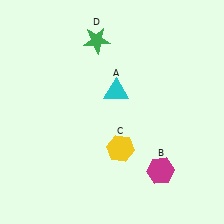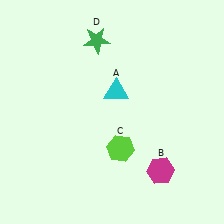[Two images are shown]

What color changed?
The hexagon (C) changed from yellow in Image 1 to lime in Image 2.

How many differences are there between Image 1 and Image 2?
There is 1 difference between the two images.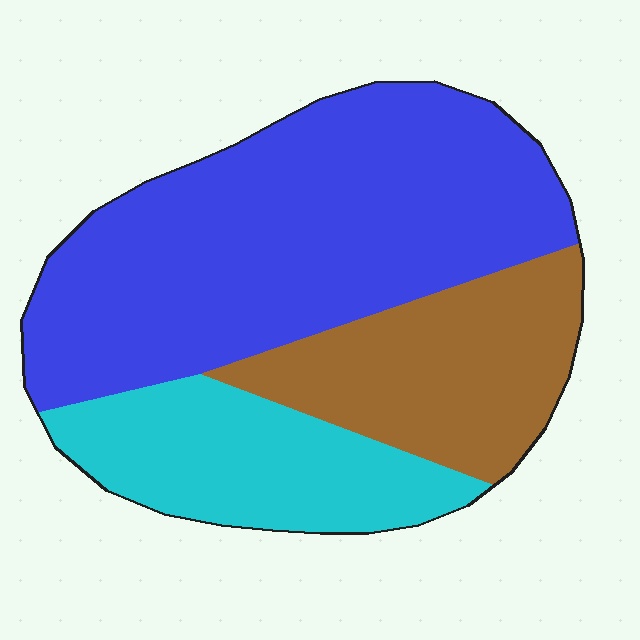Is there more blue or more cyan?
Blue.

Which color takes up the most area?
Blue, at roughly 55%.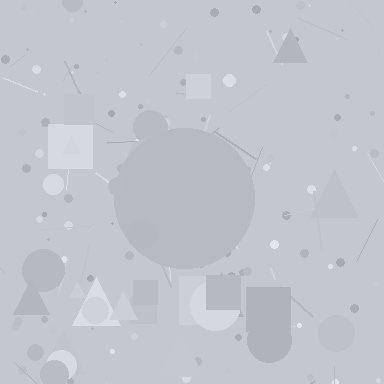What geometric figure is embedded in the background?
A circle is embedded in the background.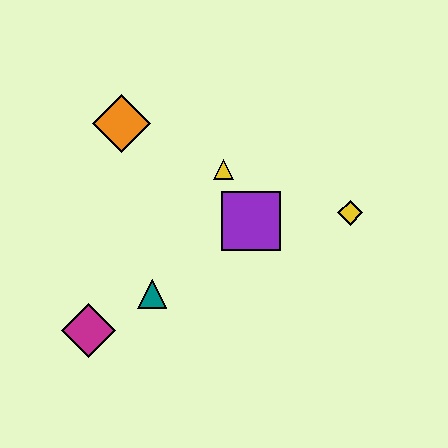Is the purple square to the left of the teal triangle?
No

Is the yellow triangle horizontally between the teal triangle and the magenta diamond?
No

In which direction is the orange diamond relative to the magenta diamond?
The orange diamond is above the magenta diamond.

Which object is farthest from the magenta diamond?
The yellow diamond is farthest from the magenta diamond.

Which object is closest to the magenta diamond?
The teal triangle is closest to the magenta diamond.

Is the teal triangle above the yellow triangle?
No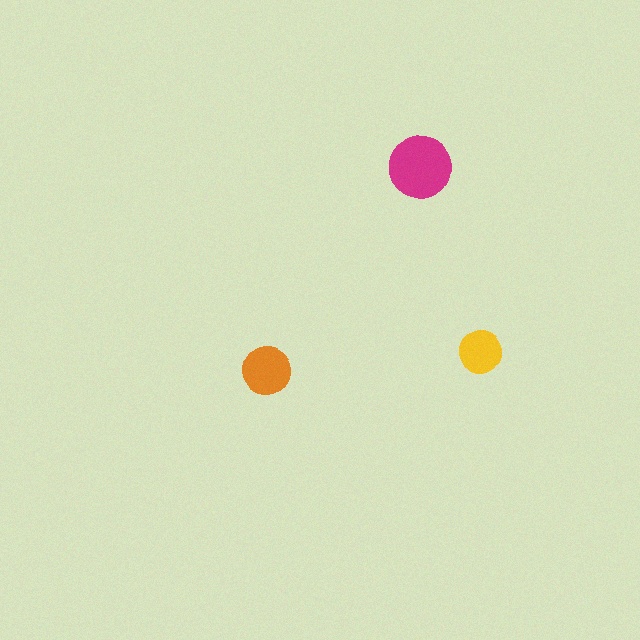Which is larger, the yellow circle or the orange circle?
The orange one.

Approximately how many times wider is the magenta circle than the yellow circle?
About 1.5 times wider.